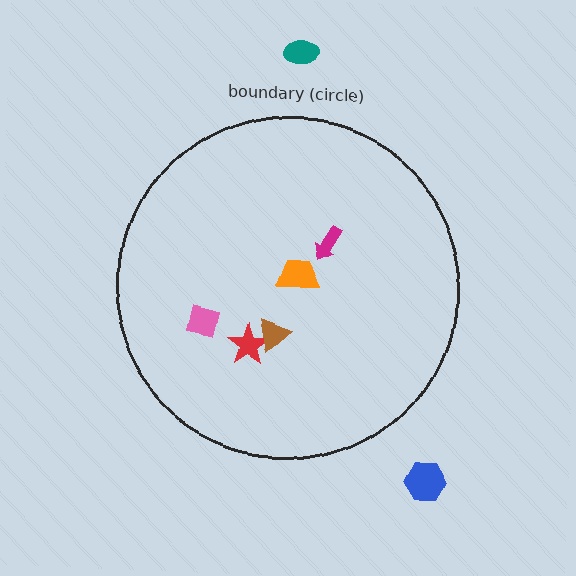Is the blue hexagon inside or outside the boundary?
Outside.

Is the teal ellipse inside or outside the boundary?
Outside.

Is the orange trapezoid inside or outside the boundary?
Inside.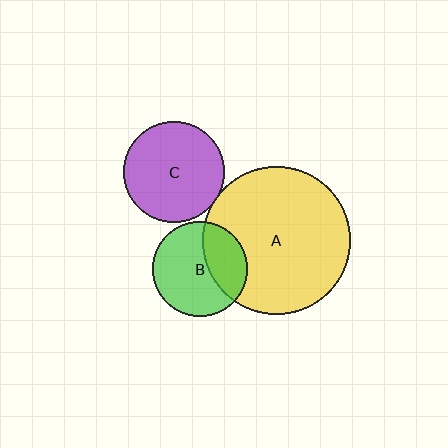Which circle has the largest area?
Circle A (yellow).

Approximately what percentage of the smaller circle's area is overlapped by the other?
Approximately 35%.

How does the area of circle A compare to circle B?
Approximately 2.4 times.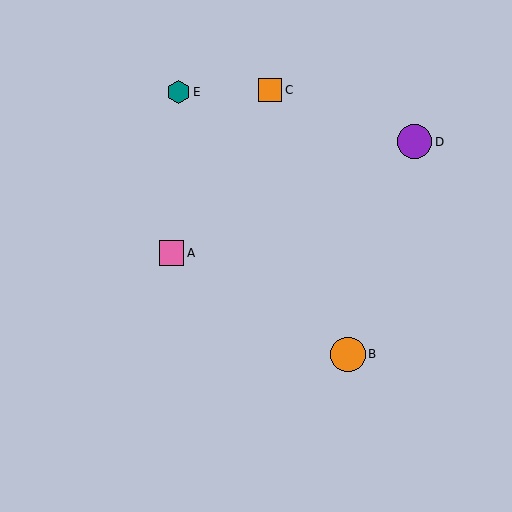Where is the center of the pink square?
The center of the pink square is at (172, 253).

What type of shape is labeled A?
Shape A is a pink square.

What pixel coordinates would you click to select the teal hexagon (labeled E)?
Click at (178, 92) to select the teal hexagon E.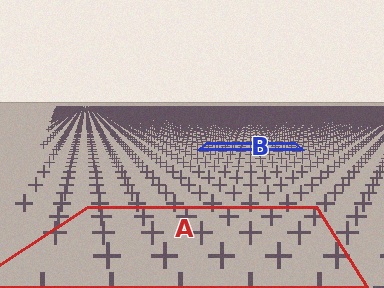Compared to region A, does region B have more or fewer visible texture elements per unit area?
Region B has more texture elements per unit area — they are packed more densely because it is farther away.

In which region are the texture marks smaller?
The texture marks are smaller in region B, because it is farther away.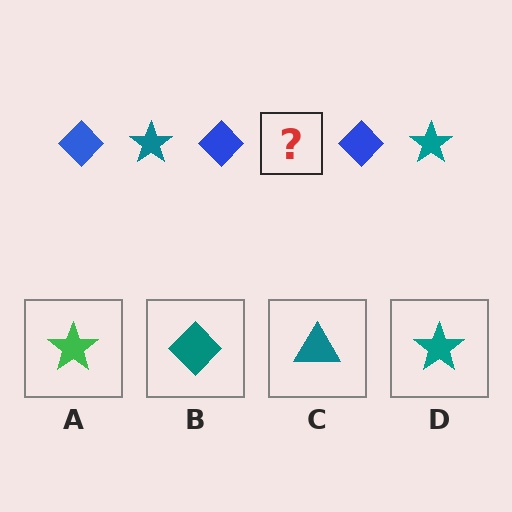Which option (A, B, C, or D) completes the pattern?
D.